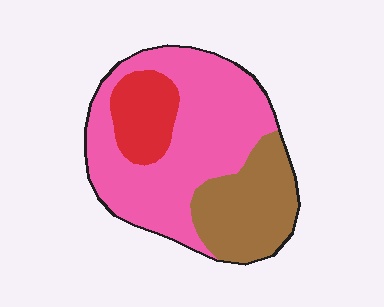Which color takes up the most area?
Pink, at roughly 60%.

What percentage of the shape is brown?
Brown takes up about one quarter (1/4) of the shape.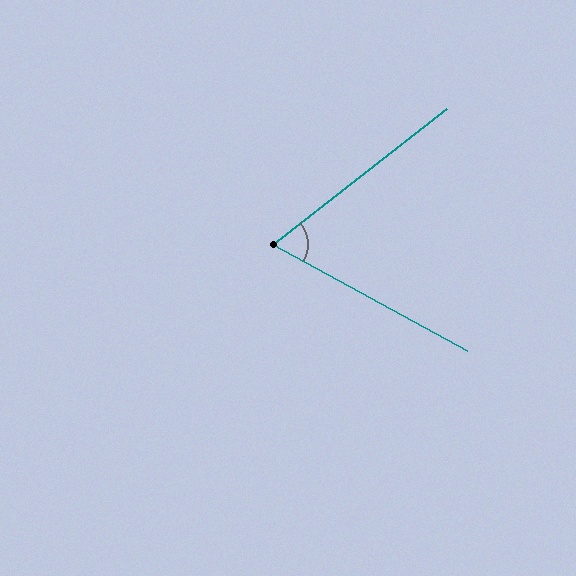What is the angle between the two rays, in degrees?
Approximately 67 degrees.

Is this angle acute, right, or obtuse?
It is acute.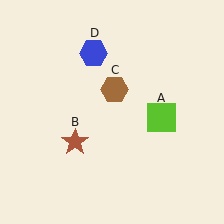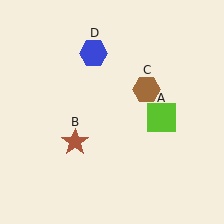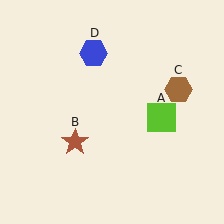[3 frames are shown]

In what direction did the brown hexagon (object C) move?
The brown hexagon (object C) moved right.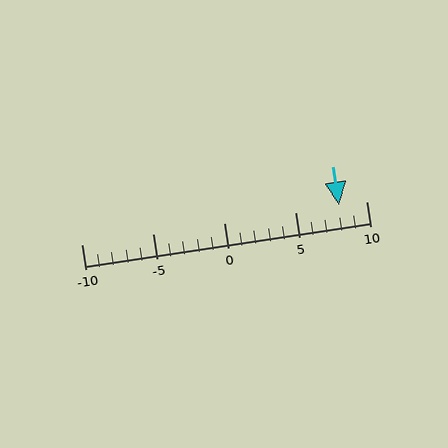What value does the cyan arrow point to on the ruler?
The cyan arrow points to approximately 8.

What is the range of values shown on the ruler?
The ruler shows values from -10 to 10.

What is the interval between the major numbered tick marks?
The major tick marks are spaced 5 units apart.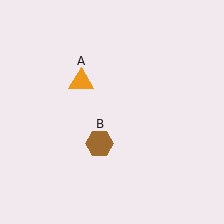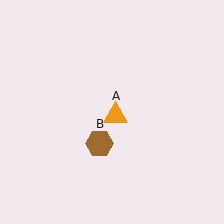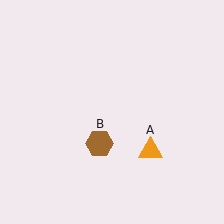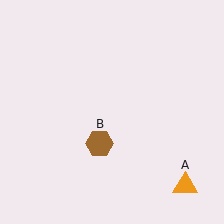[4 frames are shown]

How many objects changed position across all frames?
1 object changed position: orange triangle (object A).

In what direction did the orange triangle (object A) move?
The orange triangle (object A) moved down and to the right.